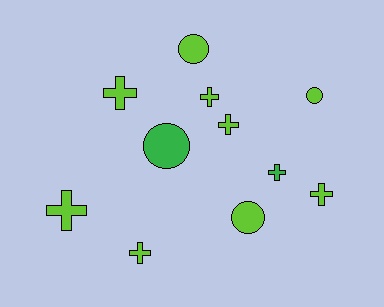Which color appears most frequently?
Lime, with 9 objects.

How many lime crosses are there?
There are 6 lime crosses.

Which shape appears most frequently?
Cross, with 7 objects.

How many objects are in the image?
There are 11 objects.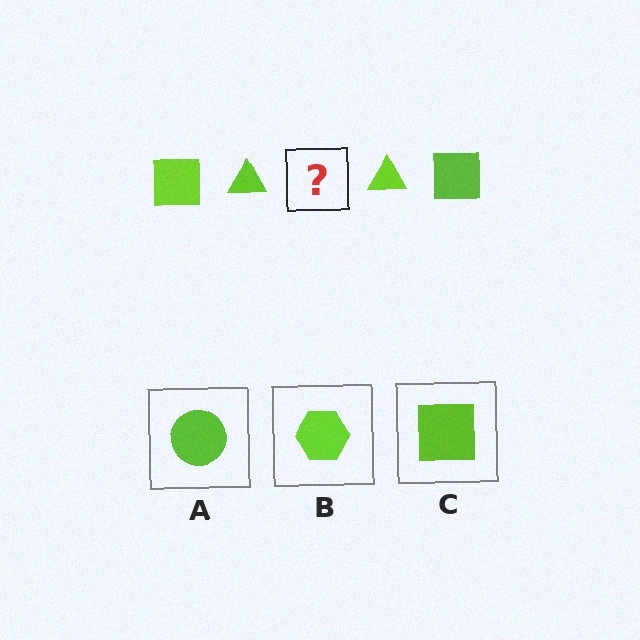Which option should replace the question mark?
Option C.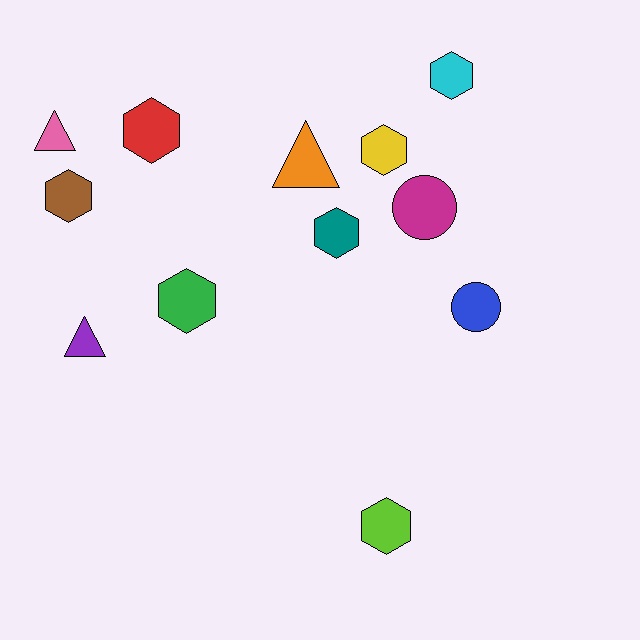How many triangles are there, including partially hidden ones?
There are 3 triangles.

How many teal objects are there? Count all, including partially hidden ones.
There is 1 teal object.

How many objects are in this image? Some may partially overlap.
There are 12 objects.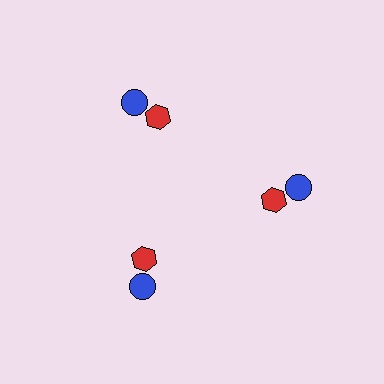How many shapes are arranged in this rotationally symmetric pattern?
There are 6 shapes, arranged in 3 groups of 2.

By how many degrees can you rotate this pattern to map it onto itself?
The pattern maps onto itself every 120 degrees of rotation.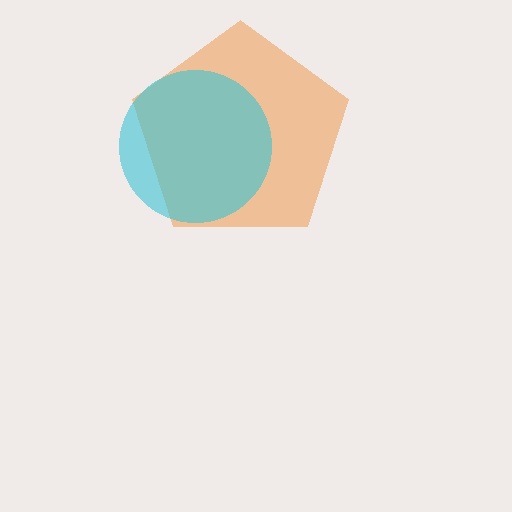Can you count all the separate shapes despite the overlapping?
Yes, there are 2 separate shapes.